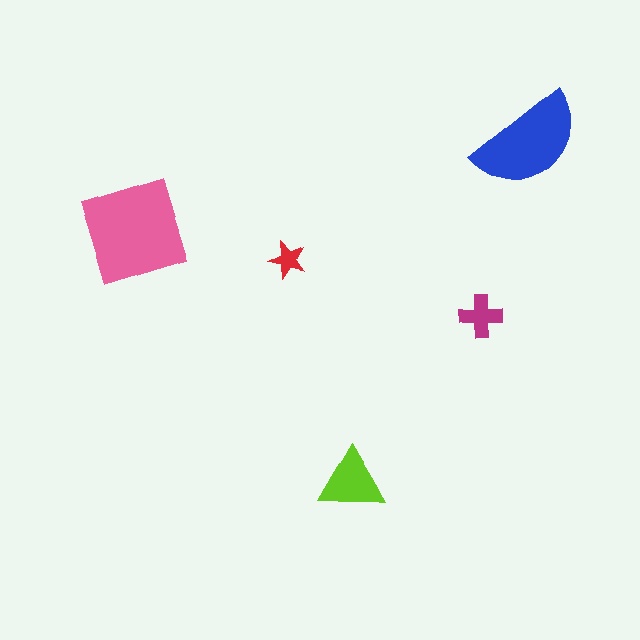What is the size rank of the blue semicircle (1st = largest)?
2nd.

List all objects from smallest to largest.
The red star, the magenta cross, the lime triangle, the blue semicircle, the pink diamond.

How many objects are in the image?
There are 5 objects in the image.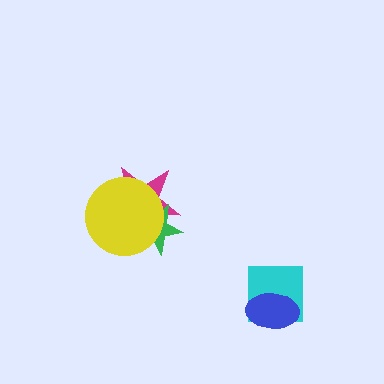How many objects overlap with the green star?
2 objects overlap with the green star.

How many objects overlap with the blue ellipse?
1 object overlaps with the blue ellipse.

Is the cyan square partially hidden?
Yes, it is partially covered by another shape.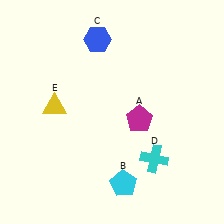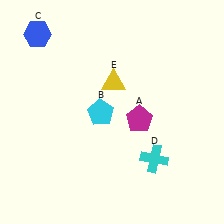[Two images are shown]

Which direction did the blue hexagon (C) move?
The blue hexagon (C) moved left.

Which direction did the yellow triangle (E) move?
The yellow triangle (E) moved right.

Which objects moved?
The objects that moved are: the cyan pentagon (B), the blue hexagon (C), the yellow triangle (E).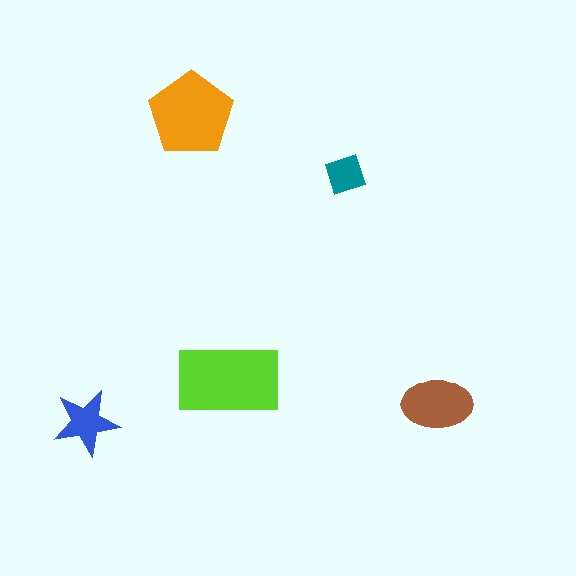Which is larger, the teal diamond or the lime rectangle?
The lime rectangle.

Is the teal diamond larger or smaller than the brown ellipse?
Smaller.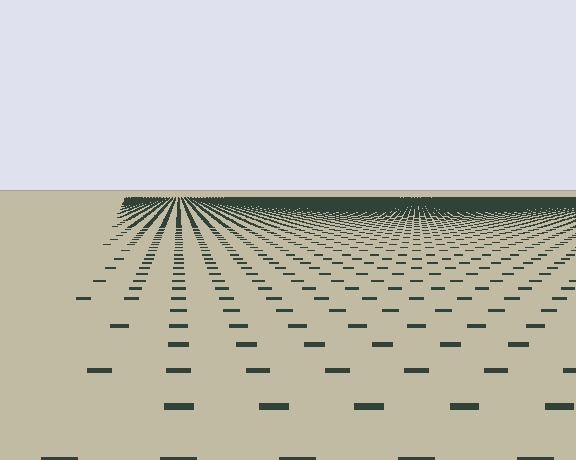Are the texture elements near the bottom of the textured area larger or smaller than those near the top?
Larger. Near the bottom, elements are closer to the viewer and appear at a bigger on-screen size.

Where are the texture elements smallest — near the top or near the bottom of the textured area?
Near the top.